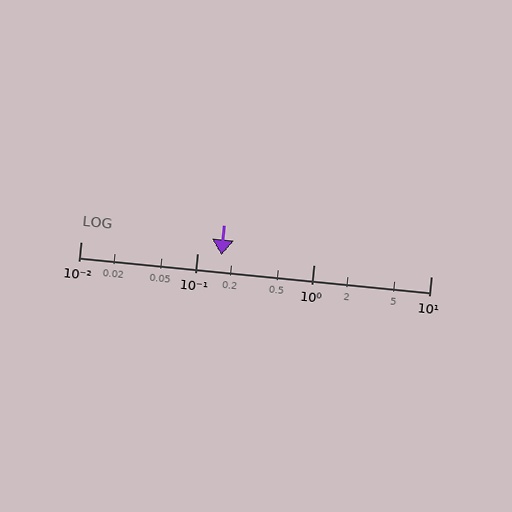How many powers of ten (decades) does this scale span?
The scale spans 3 decades, from 0.01 to 10.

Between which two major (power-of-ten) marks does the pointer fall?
The pointer is between 0.1 and 1.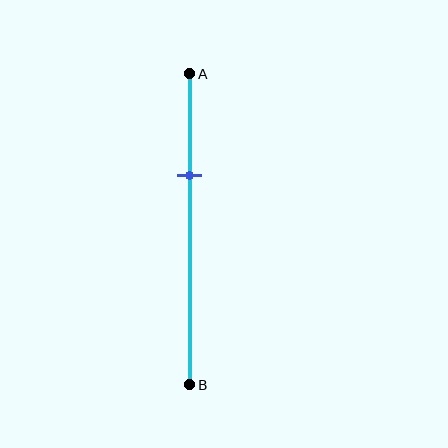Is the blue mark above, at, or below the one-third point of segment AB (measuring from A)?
The blue mark is approximately at the one-third point of segment AB.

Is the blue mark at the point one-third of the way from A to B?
Yes, the mark is approximately at the one-third point.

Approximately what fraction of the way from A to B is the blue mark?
The blue mark is approximately 35% of the way from A to B.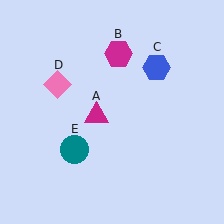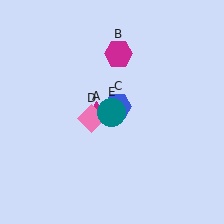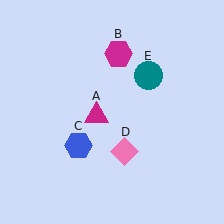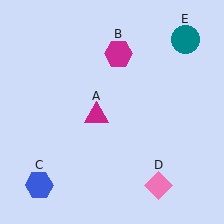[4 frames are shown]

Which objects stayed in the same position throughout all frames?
Magenta triangle (object A) and magenta hexagon (object B) remained stationary.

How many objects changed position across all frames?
3 objects changed position: blue hexagon (object C), pink diamond (object D), teal circle (object E).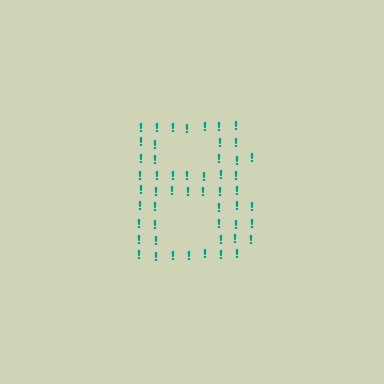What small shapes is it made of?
It is made of small exclamation marks.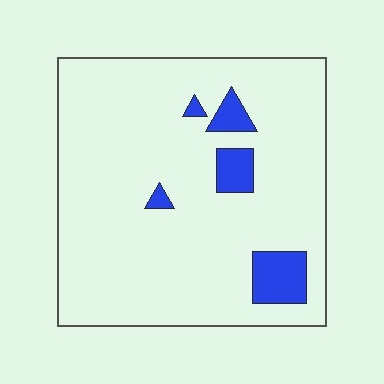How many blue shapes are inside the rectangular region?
5.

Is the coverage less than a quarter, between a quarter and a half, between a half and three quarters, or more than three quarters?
Less than a quarter.